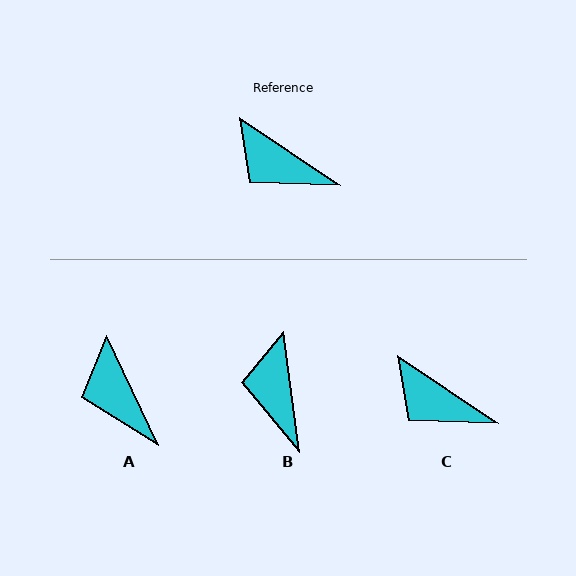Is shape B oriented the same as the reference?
No, it is off by about 48 degrees.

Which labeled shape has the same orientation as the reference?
C.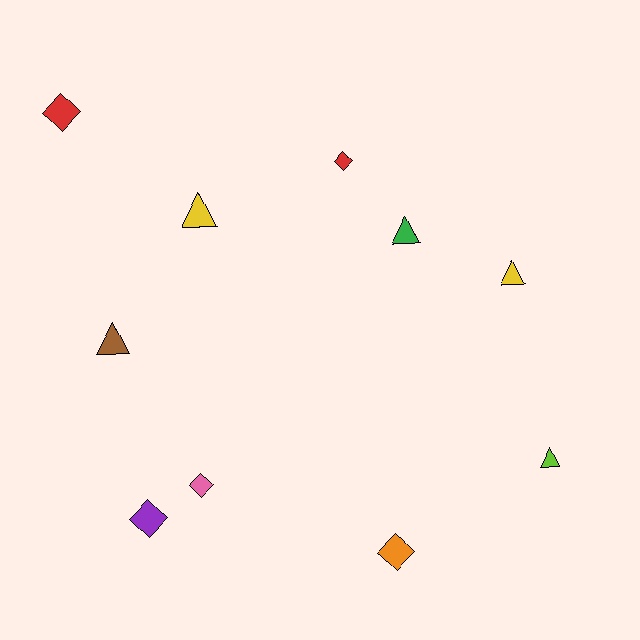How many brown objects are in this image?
There is 1 brown object.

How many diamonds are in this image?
There are 5 diamonds.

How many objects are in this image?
There are 10 objects.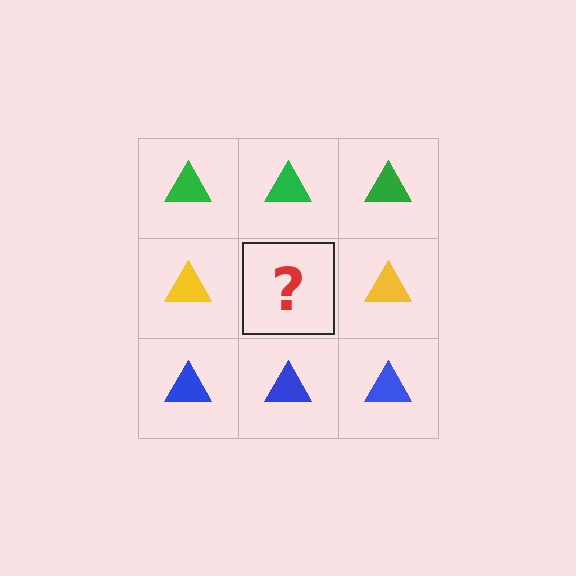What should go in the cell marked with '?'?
The missing cell should contain a yellow triangle.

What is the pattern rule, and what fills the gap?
The rule is that each row has a consistent color. The gap should be filled with a yellow triangle.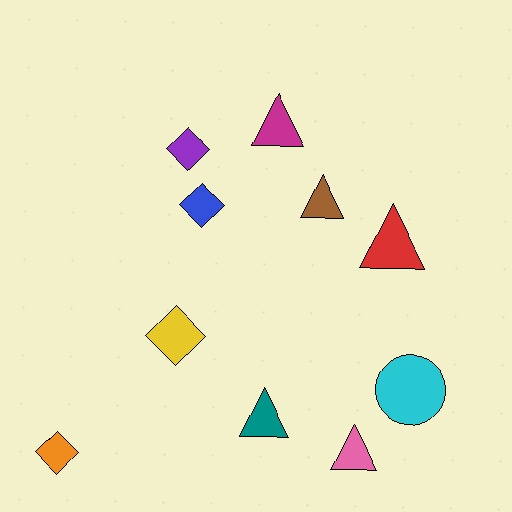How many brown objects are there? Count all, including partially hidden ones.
There is 1 brown object.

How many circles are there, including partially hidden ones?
There is 1 circle.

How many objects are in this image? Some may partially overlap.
There are 10 objects.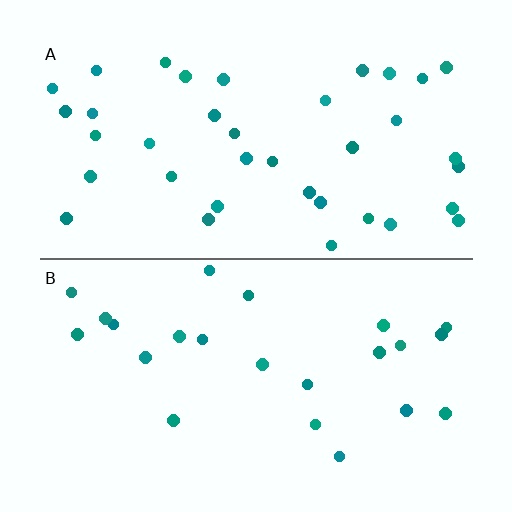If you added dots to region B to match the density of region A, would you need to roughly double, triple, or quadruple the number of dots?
Approximately double.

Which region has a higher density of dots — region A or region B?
A (the top).